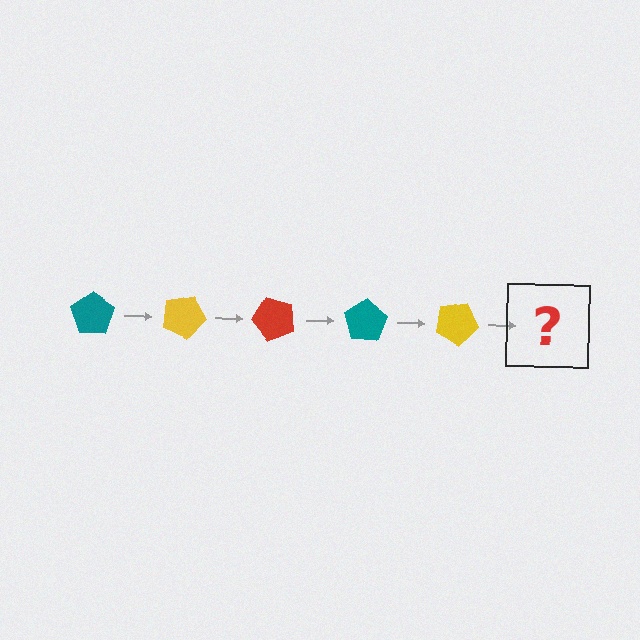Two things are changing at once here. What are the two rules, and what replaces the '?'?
The two rules are that it rotates 25 degrees each step and the color cycles through teal, yellow, and red. The '?' should be a red pentagon, rotated 125 degrees from the start.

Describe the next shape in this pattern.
It should be a red pentagon, rotated 125 degrees from the start.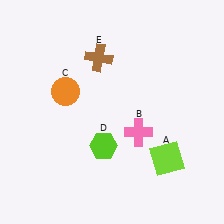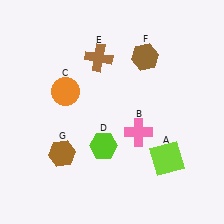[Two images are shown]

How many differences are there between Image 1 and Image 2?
There are 2 differences between the two images.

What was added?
A brown hexagon (F), a brown hexagon (G) were added in Image 2.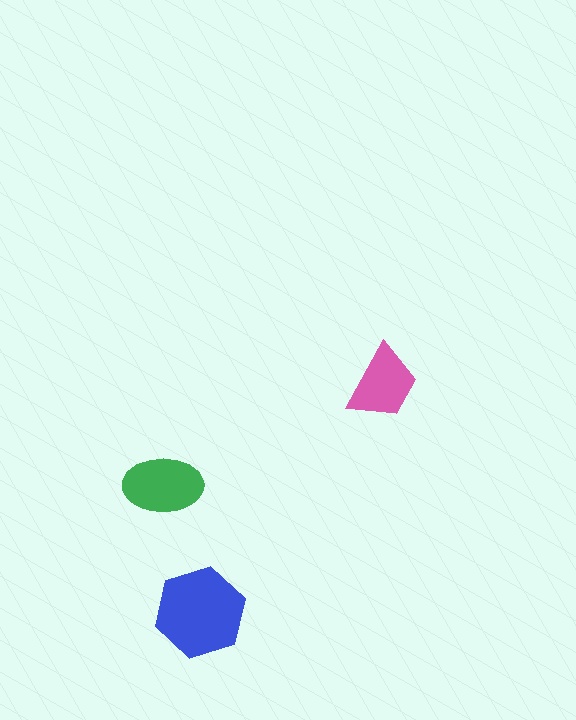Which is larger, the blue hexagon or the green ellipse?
The blue hexagon.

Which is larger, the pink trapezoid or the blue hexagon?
The blue hexagon.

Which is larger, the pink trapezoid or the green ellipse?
The green ellipse.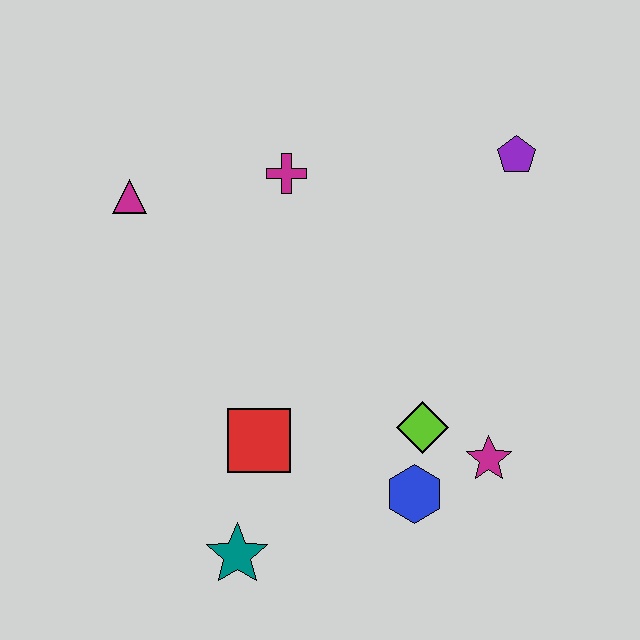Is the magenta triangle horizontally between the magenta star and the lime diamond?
No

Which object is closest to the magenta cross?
The magenta triangle is closest to the magenta cross.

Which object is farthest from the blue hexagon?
The magenta triangle is farthest from the blue hexagon.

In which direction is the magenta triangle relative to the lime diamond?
The magenta triangle is to the left of the lime diamond.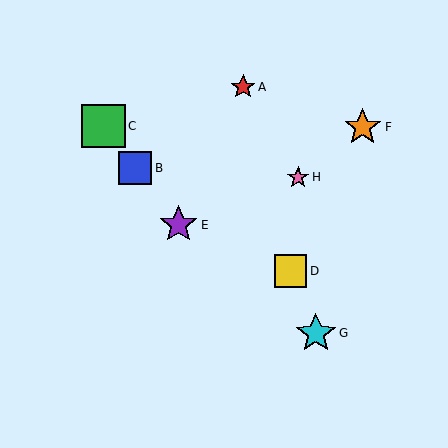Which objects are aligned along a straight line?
Objects B, C, E are aligned along a straight line.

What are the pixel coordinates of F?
Object F is at (363, 127).